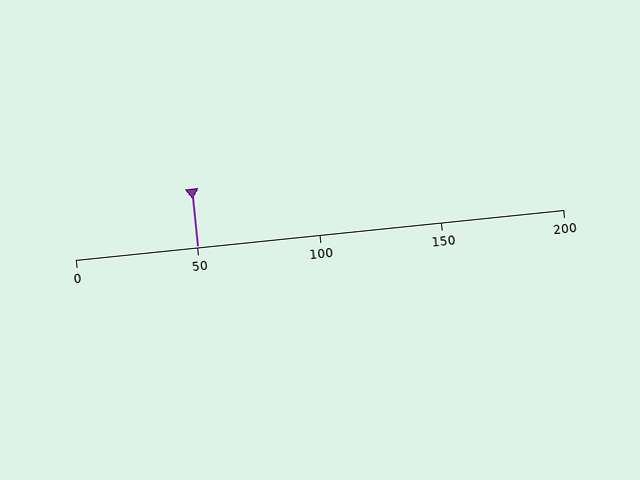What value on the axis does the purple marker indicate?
The marker indicates approximately 50.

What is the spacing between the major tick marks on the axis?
The major ticks are spaced 50 apart.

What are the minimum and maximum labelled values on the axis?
The axis runs from 0 to 200.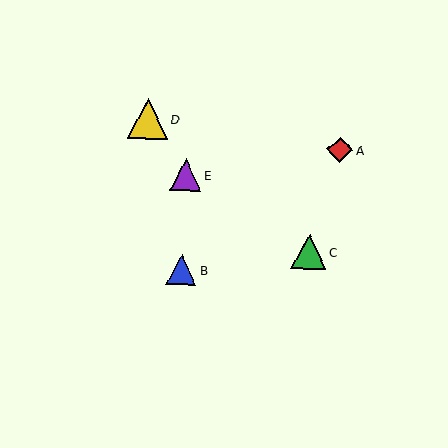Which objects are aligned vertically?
Objects B, E are aligned vertically.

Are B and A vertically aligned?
No, B is at x≈182 and A is at x≈340.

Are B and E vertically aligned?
Yes, both are at x≈182.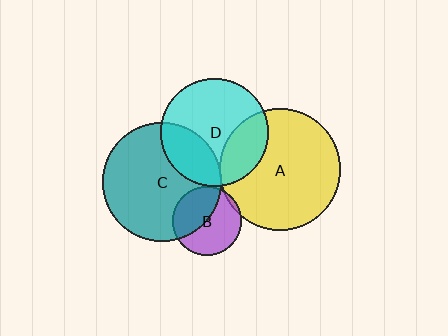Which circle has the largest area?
Circle A (yellow).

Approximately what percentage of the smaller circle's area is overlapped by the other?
Approximately 45%.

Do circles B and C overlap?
Yes.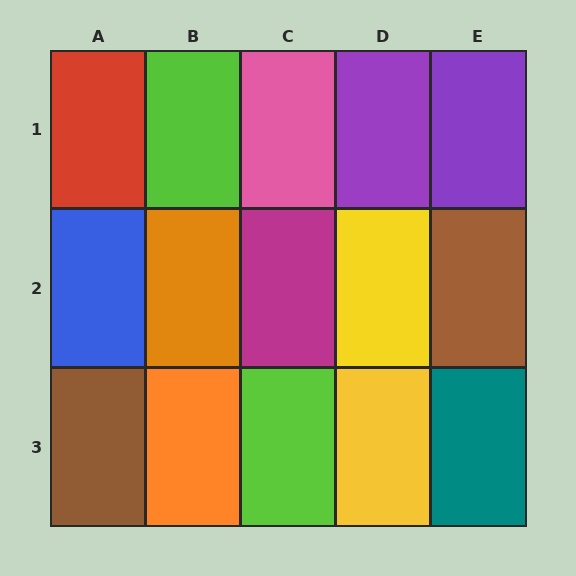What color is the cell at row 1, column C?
Pink.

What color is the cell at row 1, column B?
Lime.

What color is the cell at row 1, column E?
Purple.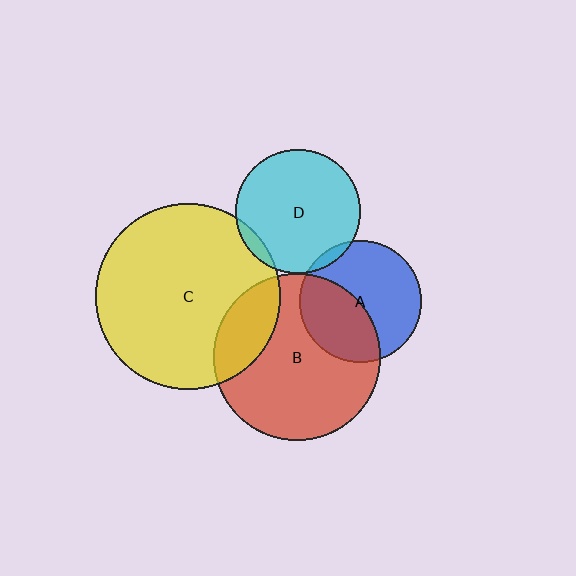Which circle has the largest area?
Circle C (yellow).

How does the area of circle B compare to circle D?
Approximately 1.8 times.